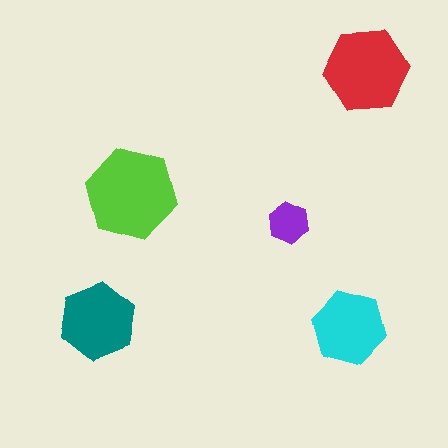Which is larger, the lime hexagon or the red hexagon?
The lime one.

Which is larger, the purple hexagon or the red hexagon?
The red one.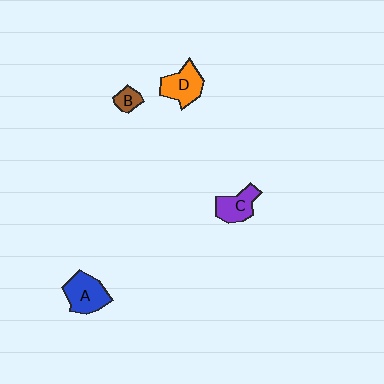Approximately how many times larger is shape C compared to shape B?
Approximately 2.0 times.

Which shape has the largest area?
Shape A (blue).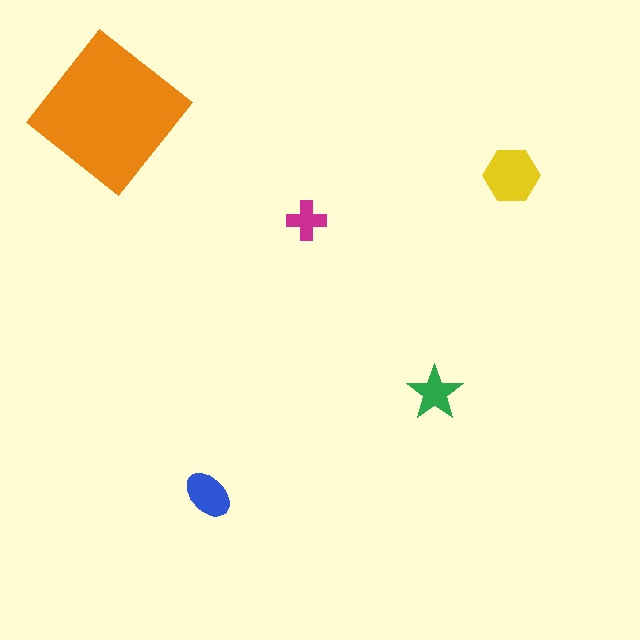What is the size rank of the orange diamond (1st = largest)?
1st.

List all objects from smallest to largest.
The magenta cross, the green star, the blue ellipse, the yellow hexagon, the orange diamond.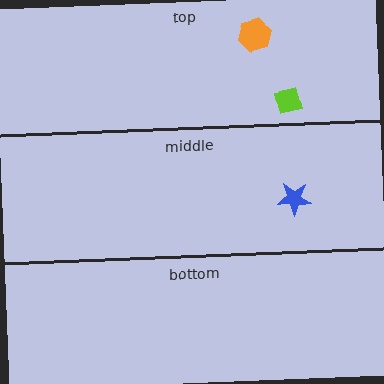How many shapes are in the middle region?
1.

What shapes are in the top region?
The lime square, the orange hexagon.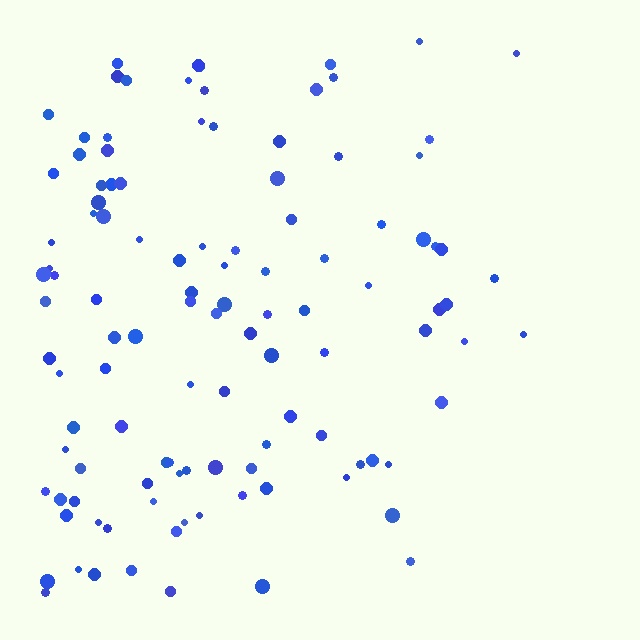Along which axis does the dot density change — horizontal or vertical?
Horizontal.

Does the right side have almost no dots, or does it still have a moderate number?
Still a moderate number, just noticeably fewer than the left.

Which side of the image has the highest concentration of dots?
The left.